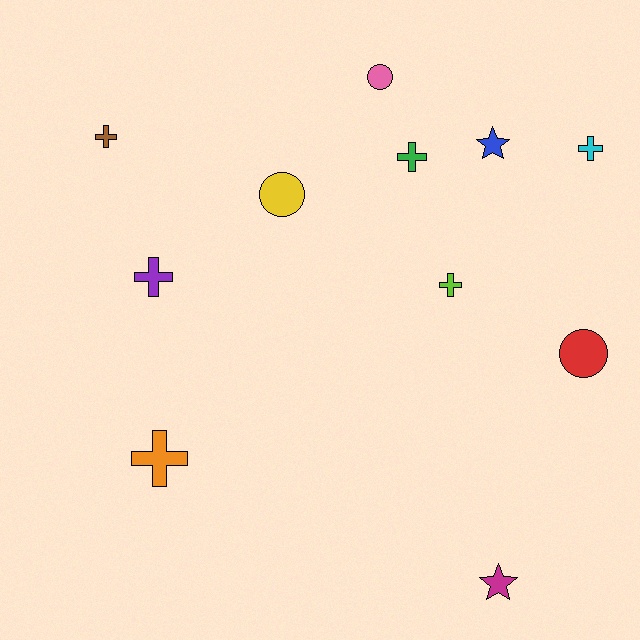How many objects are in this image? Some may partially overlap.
There are 11 objects.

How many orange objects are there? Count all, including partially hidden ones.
There is 1 orange object.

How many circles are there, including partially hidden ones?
There are 3 circles.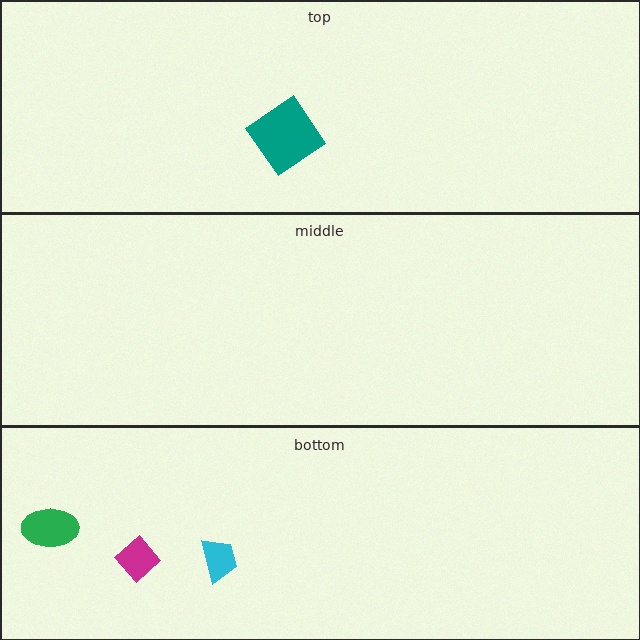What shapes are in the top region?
The teal diamond.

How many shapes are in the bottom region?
3.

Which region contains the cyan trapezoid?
The bottom region.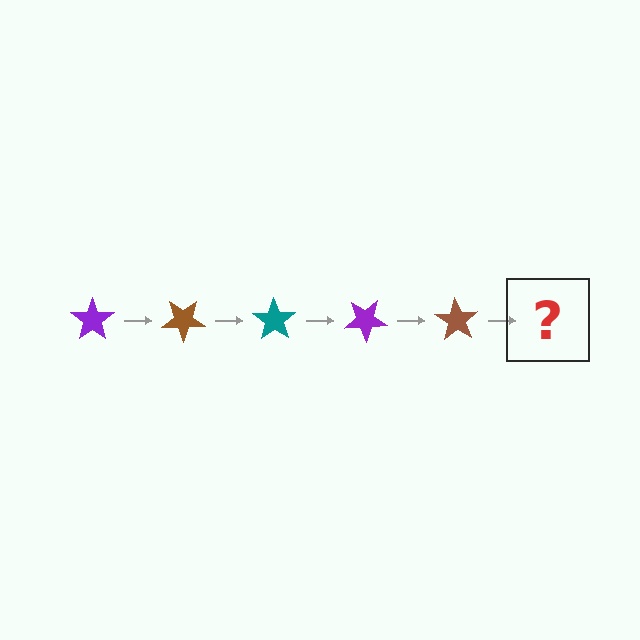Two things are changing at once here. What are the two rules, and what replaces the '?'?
The two rules are that it rotates 35 degrees each step and the color cycles through purple, brown, and teal. The '?' should be a teal star, rotated 175 degrees from the start.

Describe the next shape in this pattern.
It should be a teal star, rotated 175 degrees from the start.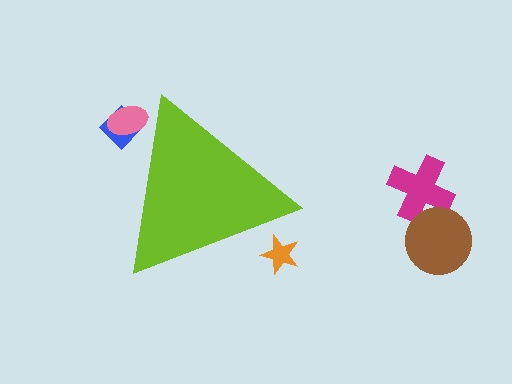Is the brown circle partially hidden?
No, the brown circle is fully visible.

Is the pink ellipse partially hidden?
Yes, the pink ellipse is partially hidden behind the lime triangle.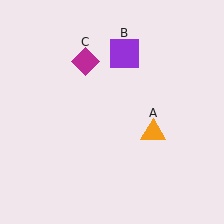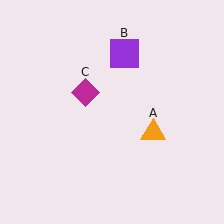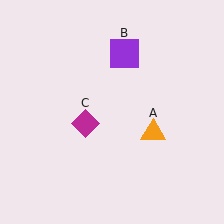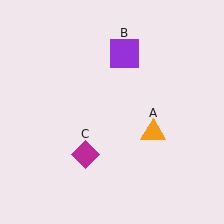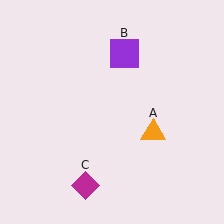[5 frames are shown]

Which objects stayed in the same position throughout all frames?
Orange triangle (object A) and purple square (object B) remained stationary.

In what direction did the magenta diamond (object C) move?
The magenta diamond (object C) moved down.